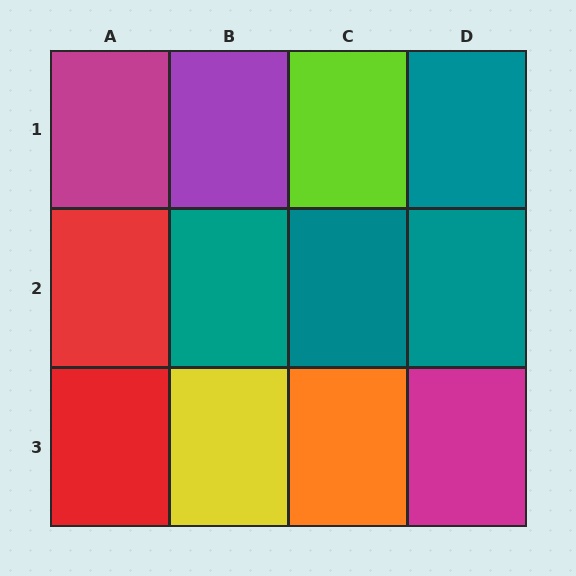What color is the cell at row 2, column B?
Teal.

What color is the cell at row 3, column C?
Orange.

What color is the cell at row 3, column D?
Magenta.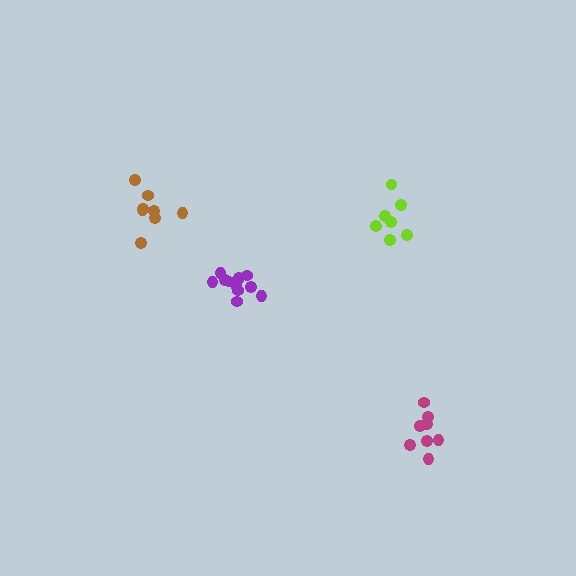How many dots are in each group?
Group 1: 8 dots, Group 2: 11 dots, Group 3: 8 dots, Group 4: 7 dots (34 total).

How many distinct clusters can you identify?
There are 4 distinct clusters.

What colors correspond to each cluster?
The clusters are colored: magenta, purple, brown, lime.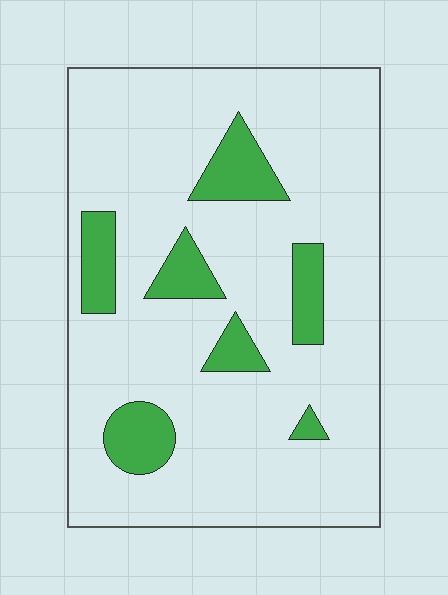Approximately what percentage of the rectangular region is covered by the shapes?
Approximately 15%.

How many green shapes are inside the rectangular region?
7.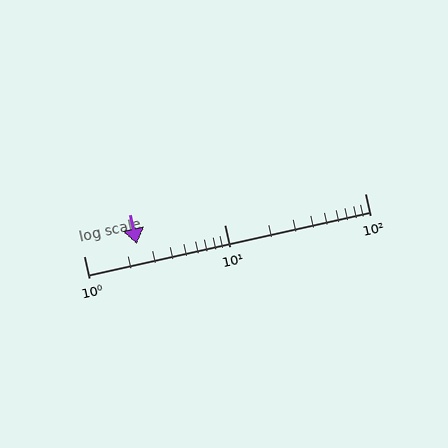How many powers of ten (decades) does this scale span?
The scale spans 2 decades, from 1 to 100.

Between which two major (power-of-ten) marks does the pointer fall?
The pointer is between 1 and 10.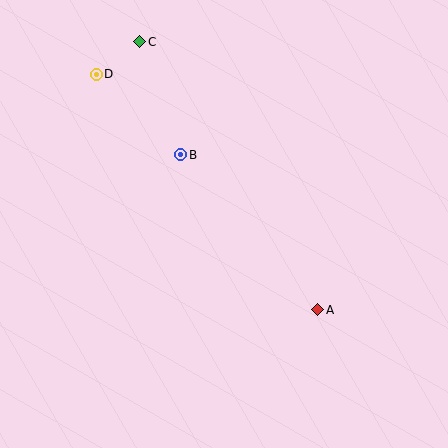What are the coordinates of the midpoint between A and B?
The midpoint between A and B is at (249, 232).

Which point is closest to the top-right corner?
Point B is closest to the top-right corner.